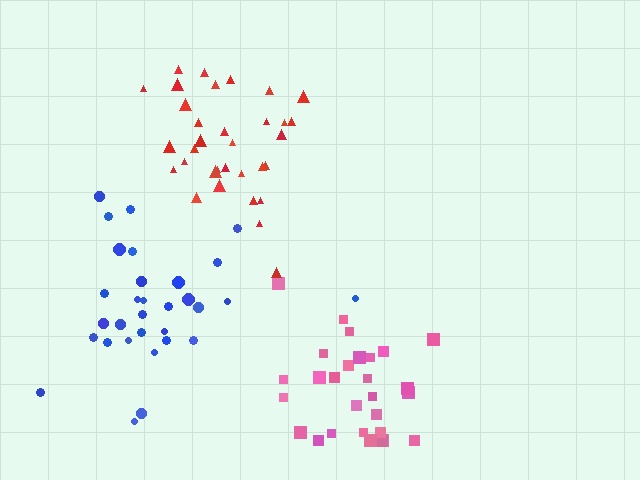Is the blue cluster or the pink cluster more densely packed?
Pink.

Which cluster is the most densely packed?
Red.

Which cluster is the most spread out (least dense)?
Blue.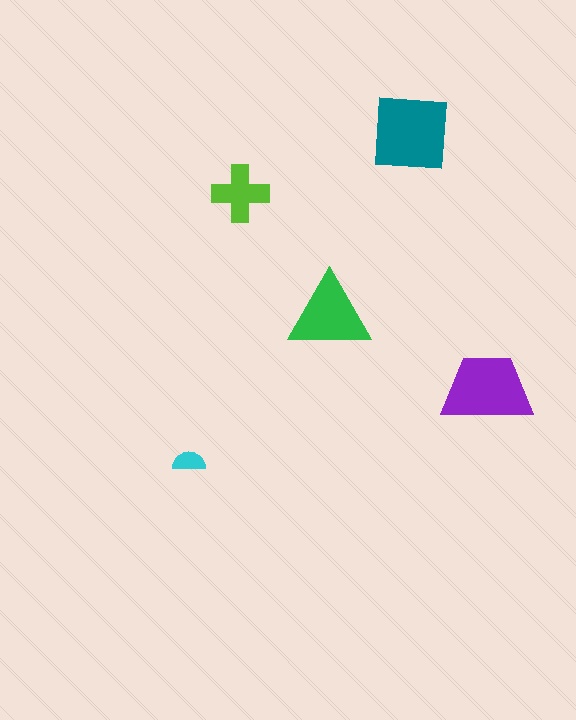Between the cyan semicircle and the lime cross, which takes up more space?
The lime cross.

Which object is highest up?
The teal square is topmost.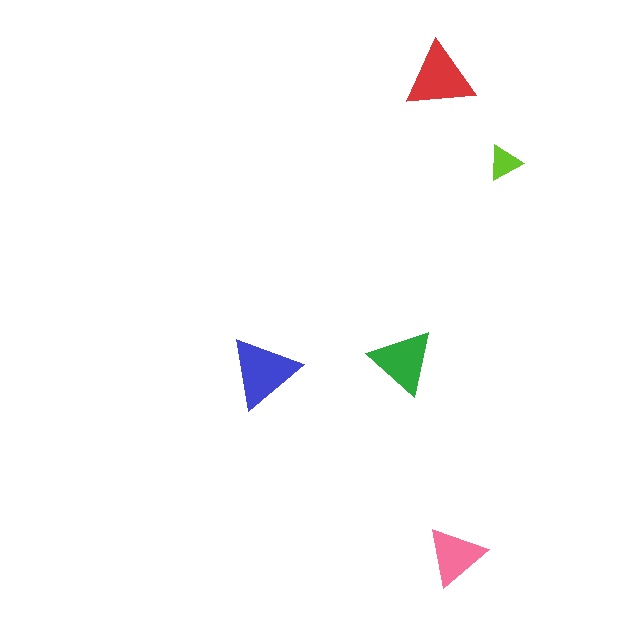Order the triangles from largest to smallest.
the blue one, the red one, the green one, the pink one, the lime one.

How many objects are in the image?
There are 5 objects in the image.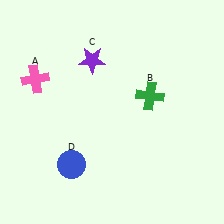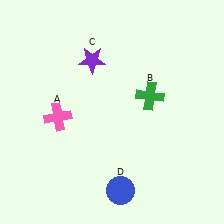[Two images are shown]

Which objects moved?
The objects that moved are: the pink cross (A), the blue circle (D).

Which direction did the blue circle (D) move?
The blue circle (D) moved right.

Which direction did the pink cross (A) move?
The pink cross (A) moved down.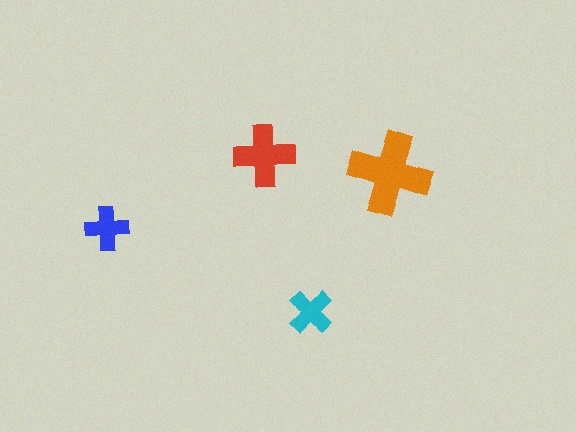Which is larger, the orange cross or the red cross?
The orange one.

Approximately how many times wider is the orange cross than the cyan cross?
About 2 times wider.